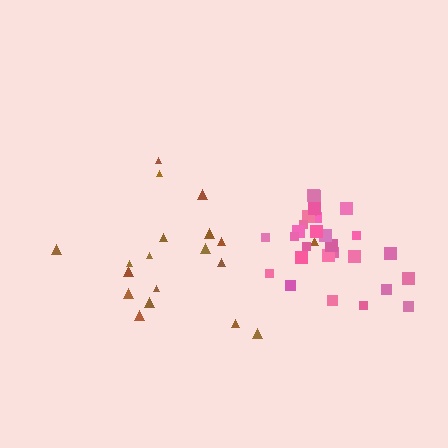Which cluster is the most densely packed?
Pink.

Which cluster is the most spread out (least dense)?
Brown.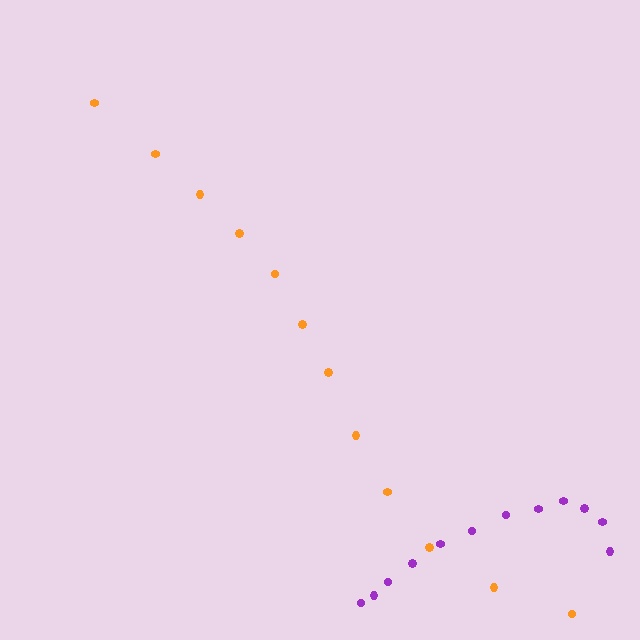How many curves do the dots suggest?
There are 2 distinct paths.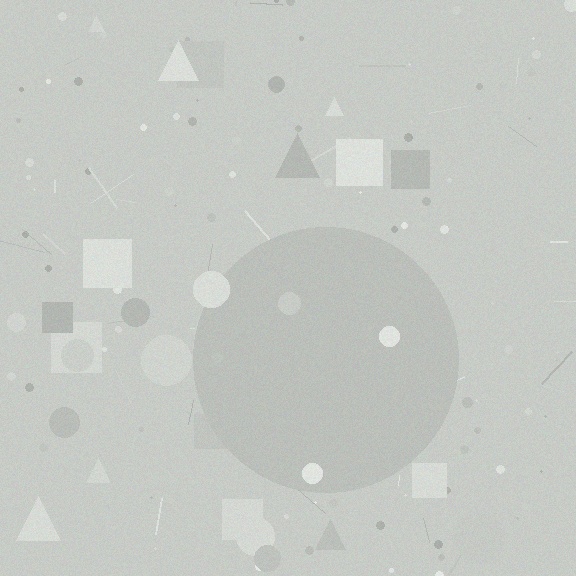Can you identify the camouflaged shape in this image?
The camouflaged shape is a circle.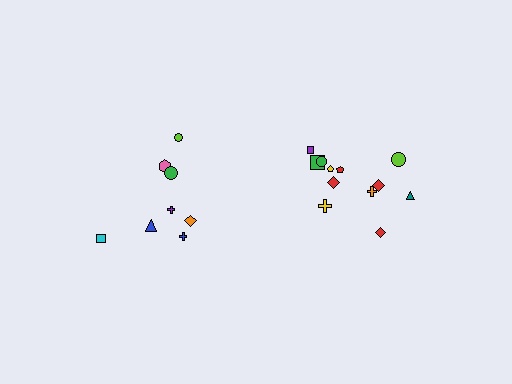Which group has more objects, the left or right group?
The right group.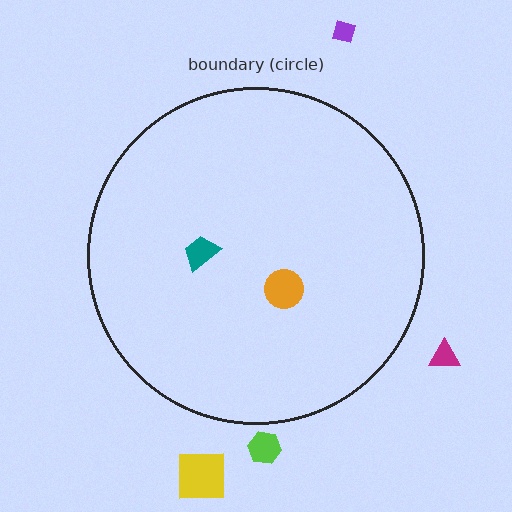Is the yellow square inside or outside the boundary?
Outside.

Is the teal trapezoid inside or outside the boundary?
Inside.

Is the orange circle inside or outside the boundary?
Inside.